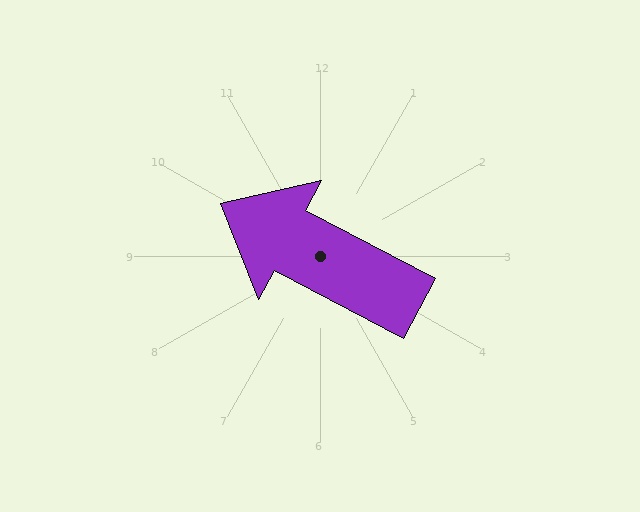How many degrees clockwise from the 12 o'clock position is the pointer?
Approximately 298 degrees.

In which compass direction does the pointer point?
Northwest.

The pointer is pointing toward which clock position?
Roughly 10 o'clock.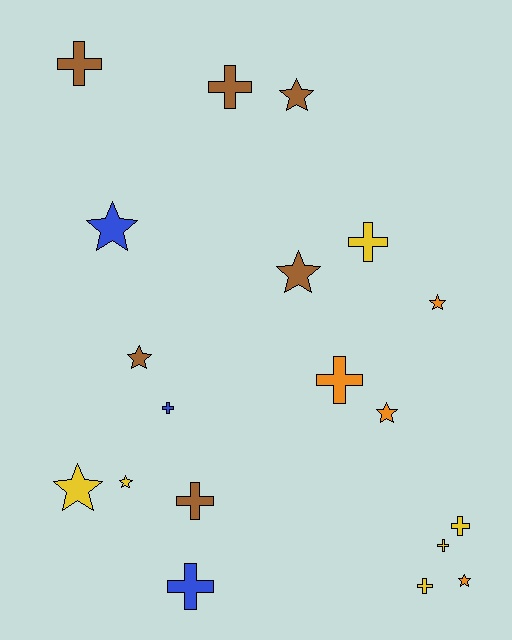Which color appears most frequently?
Yellow, with 6 objects.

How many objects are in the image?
There are 19 objects.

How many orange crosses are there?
There is 1 orange cross.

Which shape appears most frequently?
Cross, with 10 objects.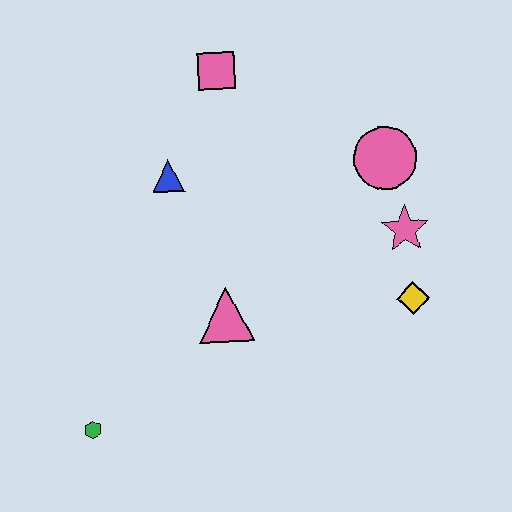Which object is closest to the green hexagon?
The pink triangle is closest to the green hexagon.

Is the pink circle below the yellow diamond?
No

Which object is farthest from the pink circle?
The green hexagon is farthest from the pink circle.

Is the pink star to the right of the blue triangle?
Yes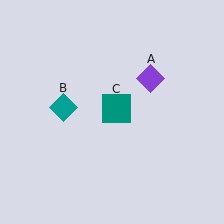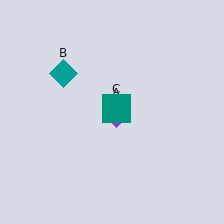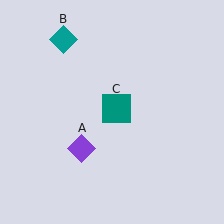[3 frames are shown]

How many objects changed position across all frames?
2 objects changed position: purple diamond (object A), teal diamond (object B).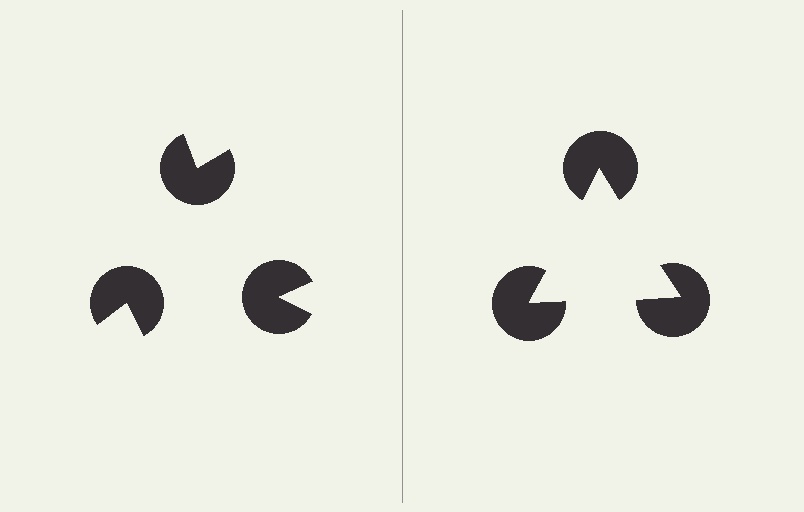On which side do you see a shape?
An illusory triangle appears on the right side. On the left side the wedge cuts are rotated, so no coherent shape forms.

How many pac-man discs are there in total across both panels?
6 — 3 on each side.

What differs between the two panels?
The pac-man discs are positioned identically on both sides; only the wedge orientations differ. On the right they align to a triangle; on the left they are misaligned.